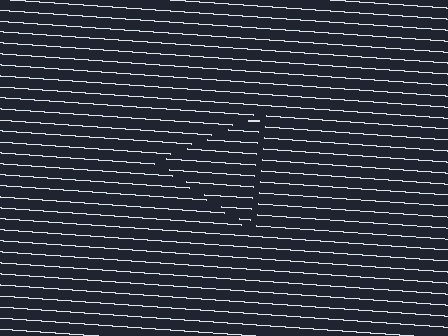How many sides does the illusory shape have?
3 sides — the line-ends trace a triangle.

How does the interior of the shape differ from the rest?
The interior of the shape contains the same grating, shifted by half a period — the contour is defined by the phase discontinuity where line-ends from the inner and outer gratings abut.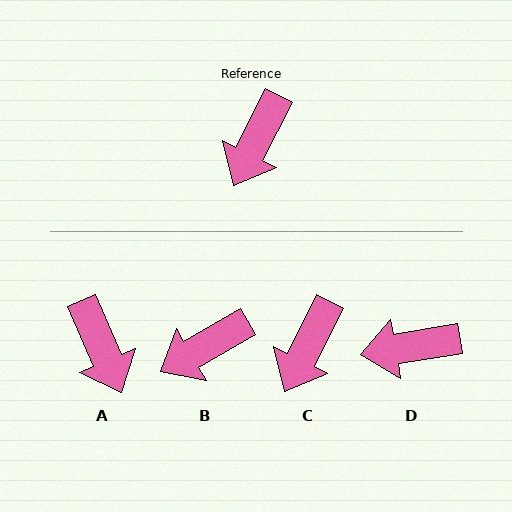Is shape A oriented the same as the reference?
No, it is off by about 50 degrees.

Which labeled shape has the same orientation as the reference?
C.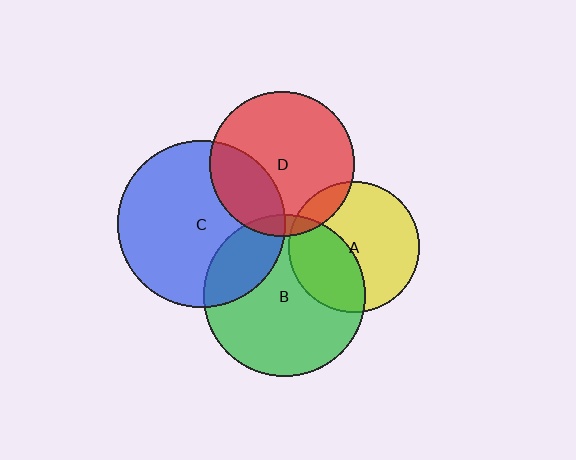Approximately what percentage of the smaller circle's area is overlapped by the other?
Approximately 30%.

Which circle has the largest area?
Circle C (blue).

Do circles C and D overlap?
Yes.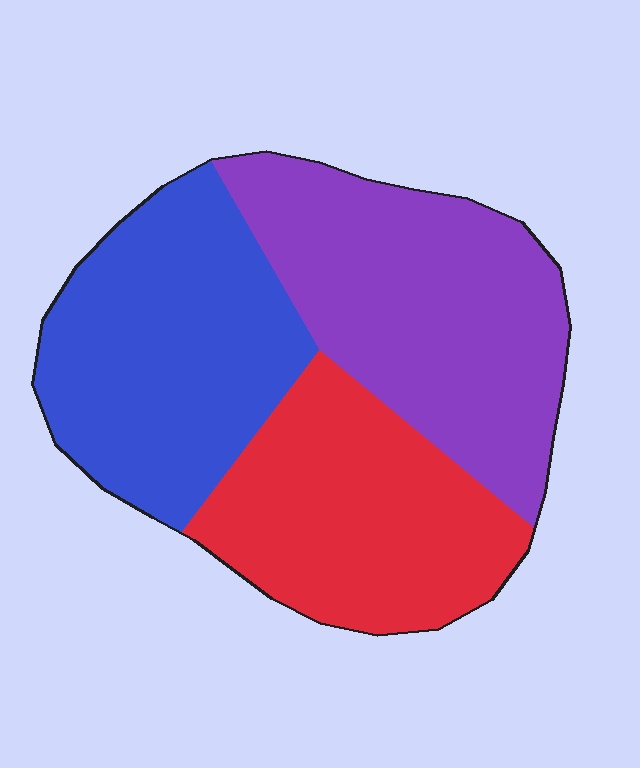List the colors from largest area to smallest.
From largest to smallest: purple, blue, red.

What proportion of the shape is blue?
Blue takes up about one third (1/3) of the shape.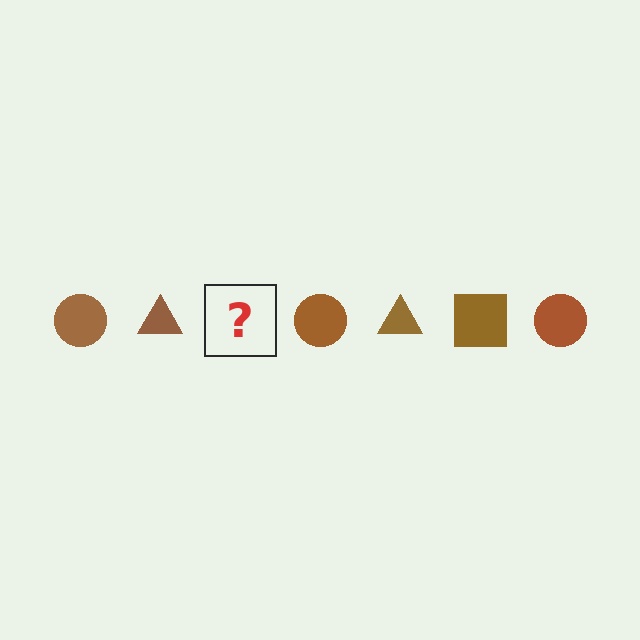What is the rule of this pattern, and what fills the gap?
The rule is that the pattern cycles through circle, triangle, square shapes in brown. The gap should be filled with a brown square.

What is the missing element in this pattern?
The missing element is a brown square.